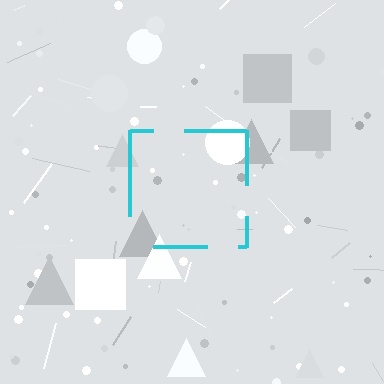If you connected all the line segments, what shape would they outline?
They would outline a square.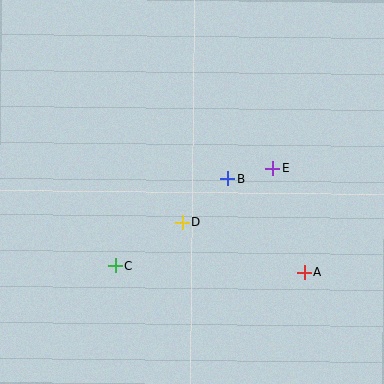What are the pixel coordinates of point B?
Point B is at (228, 179).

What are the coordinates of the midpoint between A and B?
The midpoint between A and B is at (266, 226).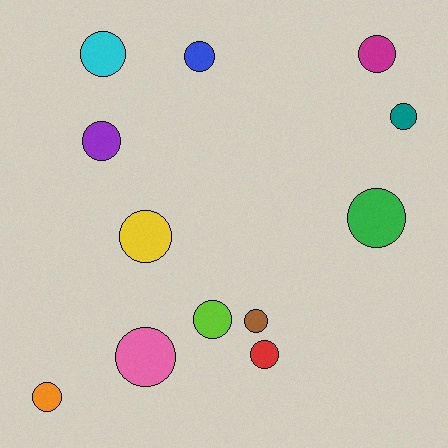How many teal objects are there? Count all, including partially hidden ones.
There is 1 teal object.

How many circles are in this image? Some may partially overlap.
There are 12 circles.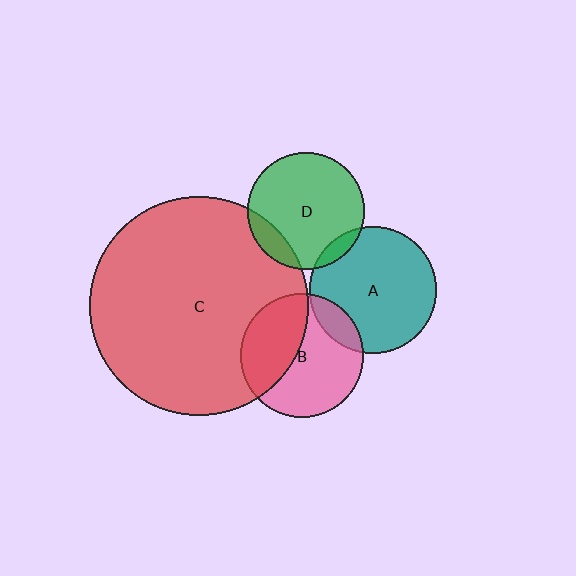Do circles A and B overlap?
Yes.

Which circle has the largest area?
Circle C (red).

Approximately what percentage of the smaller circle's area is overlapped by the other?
Approximately 15%.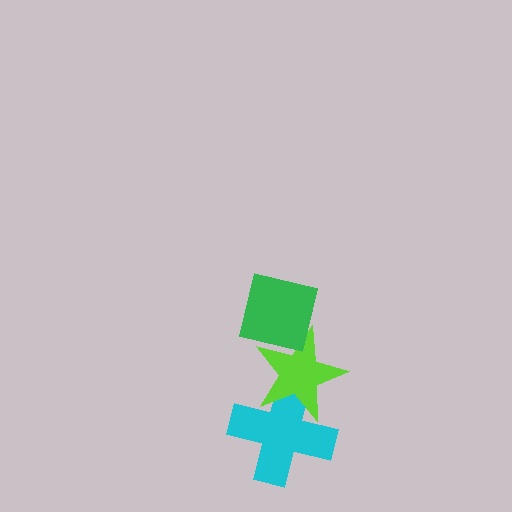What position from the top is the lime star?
The lime star is 2nd from the top.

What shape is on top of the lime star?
The green square is on top of the lime star.